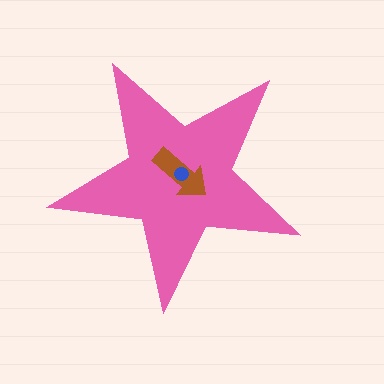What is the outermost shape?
The pink star.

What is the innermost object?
The blue circle.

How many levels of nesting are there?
3.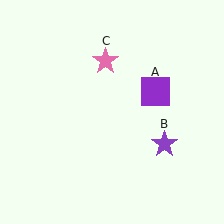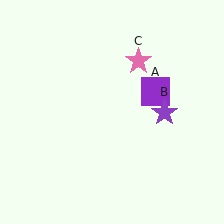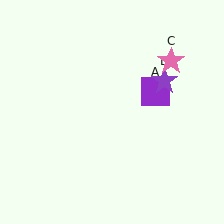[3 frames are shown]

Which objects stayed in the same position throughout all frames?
Purple square (object A) remained stationary.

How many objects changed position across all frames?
2 objects changed position: purple star (object B), pink star (object C).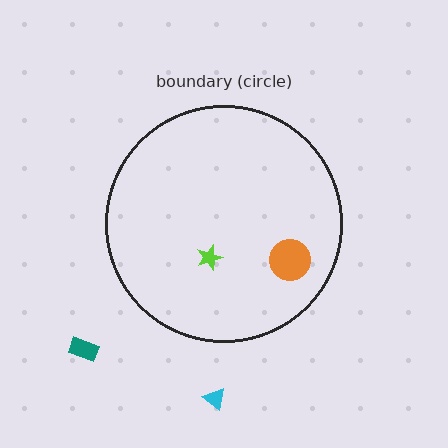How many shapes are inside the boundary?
2 inside, 2 outside.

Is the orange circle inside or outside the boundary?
Inside.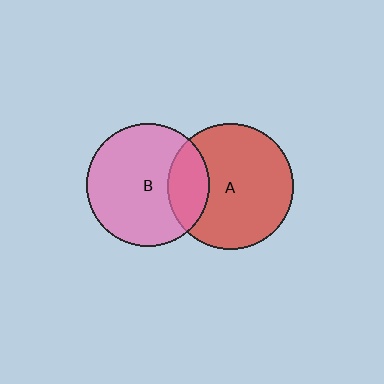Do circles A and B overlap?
Yes.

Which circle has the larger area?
Circle A (red).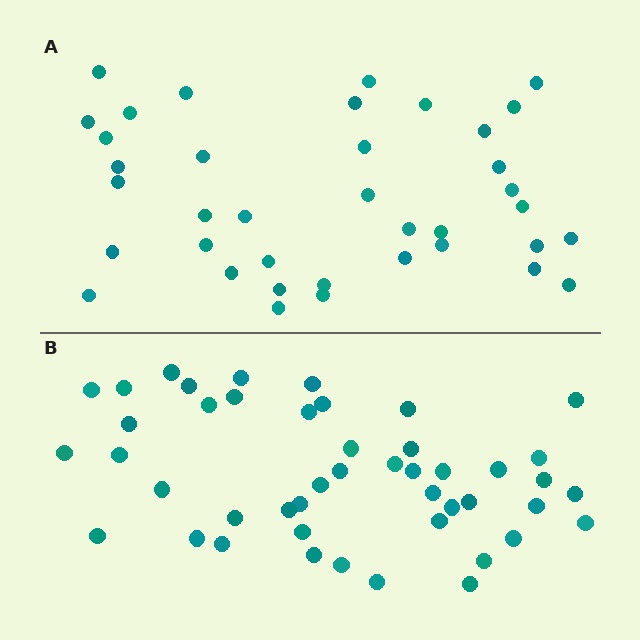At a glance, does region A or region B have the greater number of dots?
Region B (the bottom region) has more dots.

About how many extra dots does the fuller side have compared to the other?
Region B has roughly 8 or so more dots than region A.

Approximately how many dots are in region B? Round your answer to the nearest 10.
About 50 dots. (The exact count is 46, which rounds to 50.)